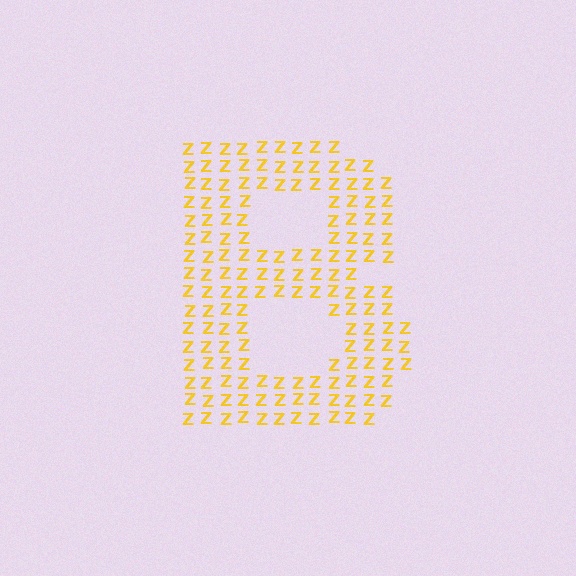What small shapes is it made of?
It is made of small letter Z's.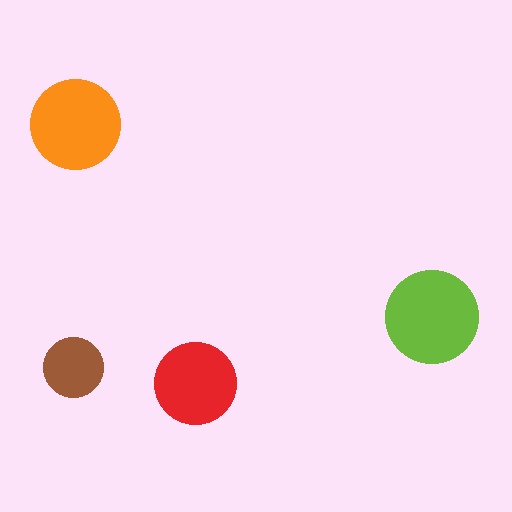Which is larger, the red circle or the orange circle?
The orange one.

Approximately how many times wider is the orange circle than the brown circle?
About 1.5 times wider.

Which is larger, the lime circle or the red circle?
The lime one.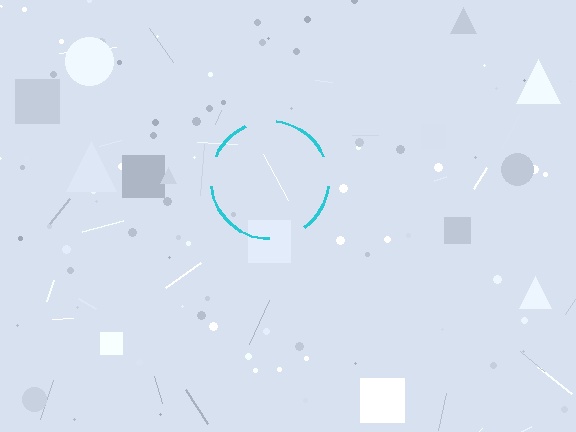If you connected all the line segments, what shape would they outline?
They would outline a circle.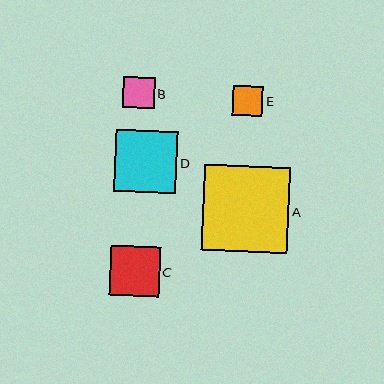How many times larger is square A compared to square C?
Square A is approximately 1.7 times the size of square C.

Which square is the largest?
Square A is the largest with a size of approximately 86 pixels.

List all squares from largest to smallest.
From largest to smallest: A, D, C, B, E.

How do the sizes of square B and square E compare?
Square B and square E are approximately the same size.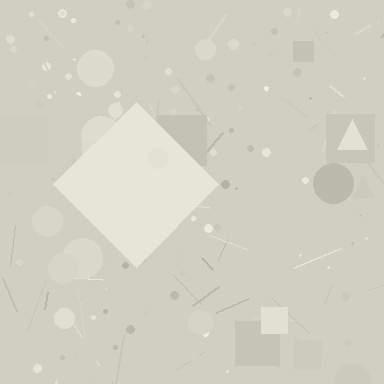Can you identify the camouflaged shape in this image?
The camouflaged shape is a diamond.